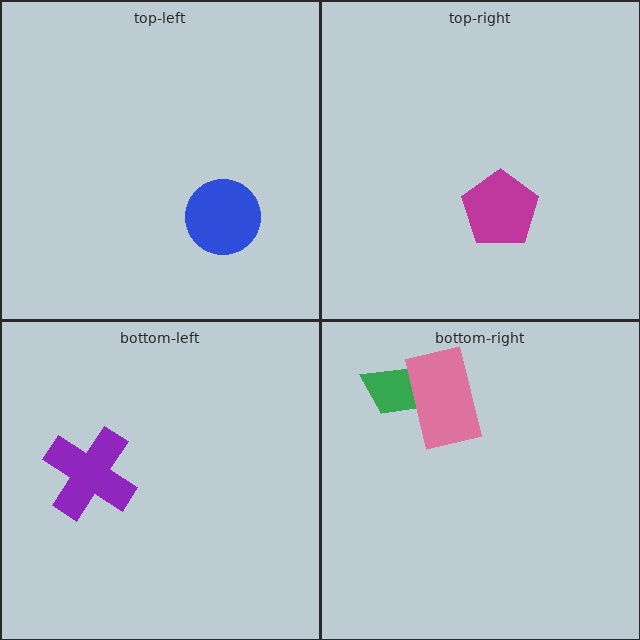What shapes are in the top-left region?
The blue circle.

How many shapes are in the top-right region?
1.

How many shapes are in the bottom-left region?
1.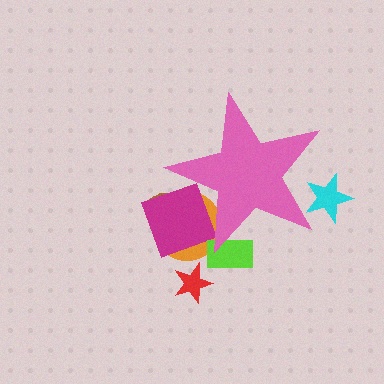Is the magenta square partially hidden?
Yes, the magenta square is partially hidden behind the pink star.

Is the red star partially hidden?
No, the red star is fully visible.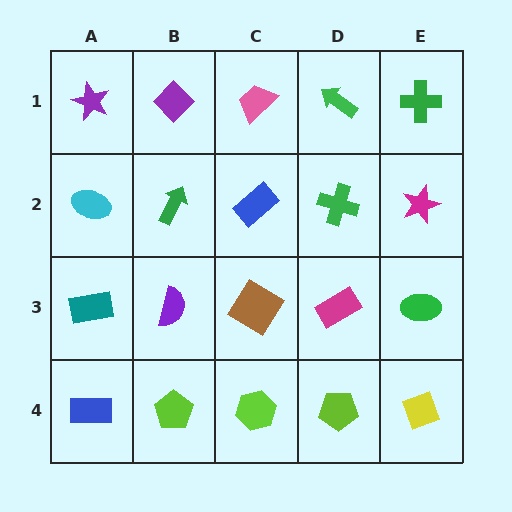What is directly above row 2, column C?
A pink trapezoid.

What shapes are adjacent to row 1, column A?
A cyan ellipse (row 2, column A), a purple diamond (row 1, column B).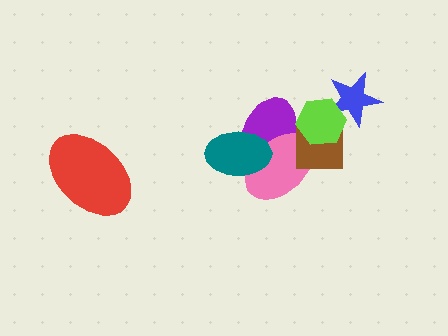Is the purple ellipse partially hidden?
Yes, it is partially covered by another shape.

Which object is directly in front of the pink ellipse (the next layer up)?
The brown square is directly in front of the pink ellipse.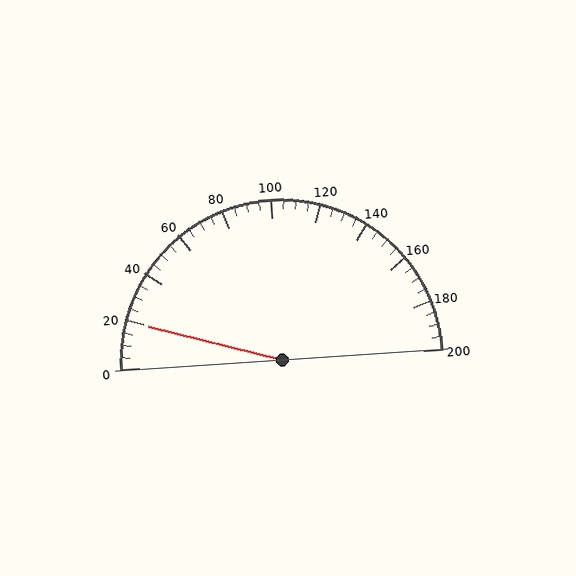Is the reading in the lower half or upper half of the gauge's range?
The reading is in the lower half of the range (0 to 200).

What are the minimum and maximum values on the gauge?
The gauge ranges from 0 to 200.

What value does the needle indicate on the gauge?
The needle indicates approximately 20.